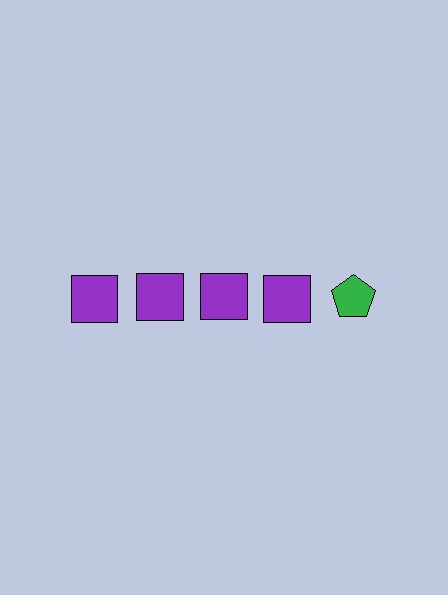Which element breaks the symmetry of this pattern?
The green pentagon in the top row, rightmost column breaks the symmetry. All other shapes are purple squares.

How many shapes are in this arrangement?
There are 5 shapes arranged in a grid pattern.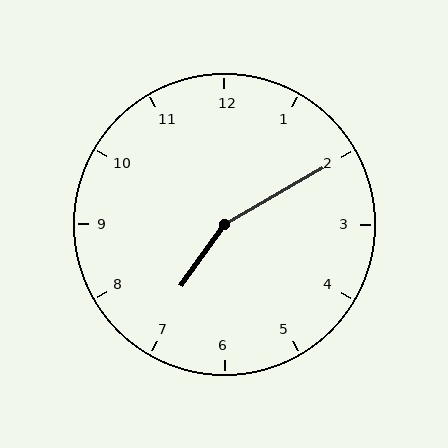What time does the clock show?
7:10.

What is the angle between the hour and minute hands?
Approximately 155 degrees.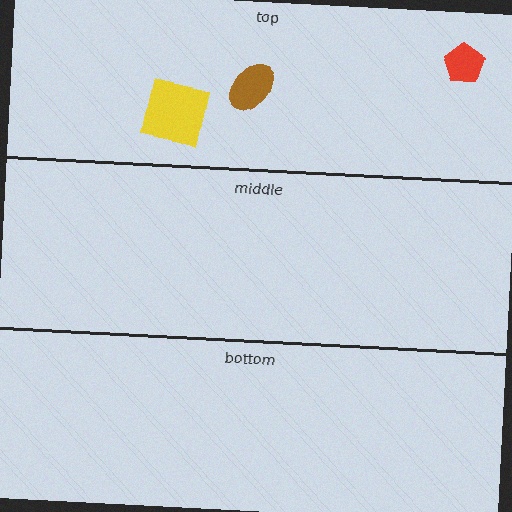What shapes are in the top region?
The red pentagon, the yellow square, the brown ellipse.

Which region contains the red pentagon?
The top region.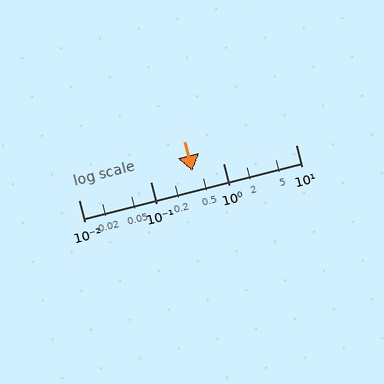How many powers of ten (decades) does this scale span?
The scale spans 3 decades, from 0.01 to 10.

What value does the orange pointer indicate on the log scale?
The pointer indicates approximately 0.37.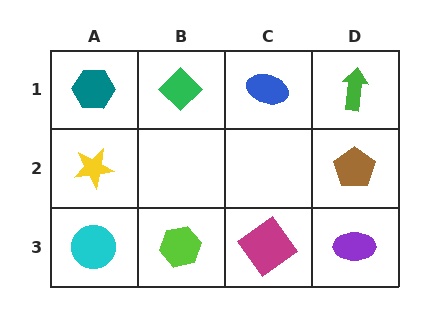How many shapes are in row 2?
2 shapes.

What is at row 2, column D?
A brown pentagon.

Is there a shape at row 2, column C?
No, that cell is empty.